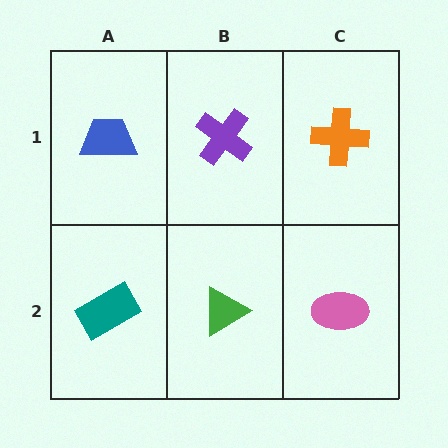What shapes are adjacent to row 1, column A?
A teal rectangle (row 2, column A), a purple cross (row 1, column B).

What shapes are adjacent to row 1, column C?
A pink ellipse (row 2, column C), a purple cross (row 1, column B).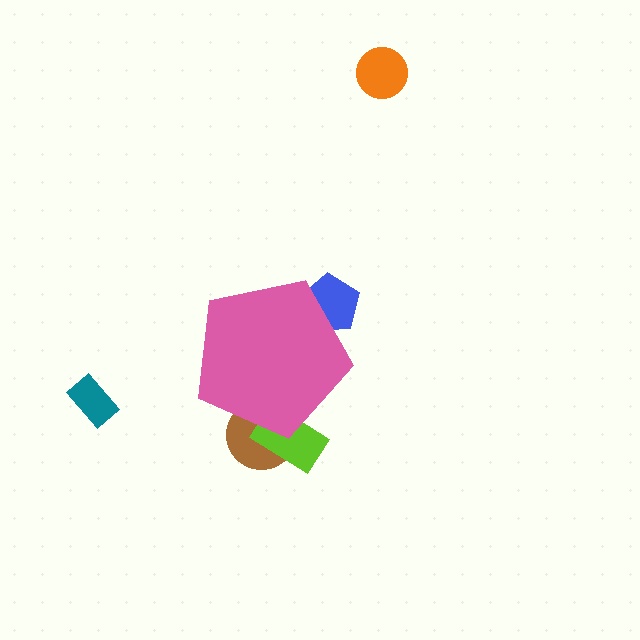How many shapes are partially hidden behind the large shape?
3 shapes are partially hidden.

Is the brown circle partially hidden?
Yes, the brown circle is partially hidden behind the pink pentagon.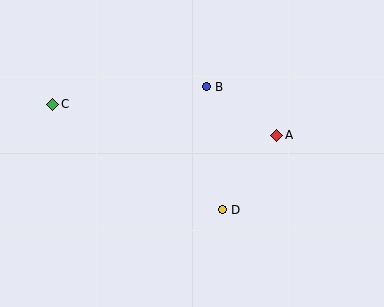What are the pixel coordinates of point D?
Point D is at (223, 210).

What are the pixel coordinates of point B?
Point B is at (207, 87).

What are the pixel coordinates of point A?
Point A is at (277, 135).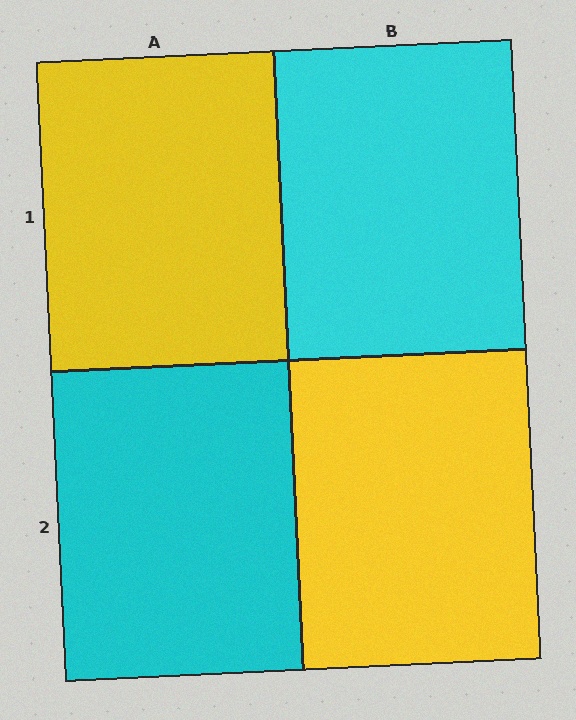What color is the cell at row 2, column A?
Cyan.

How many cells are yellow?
2 cells are yellow.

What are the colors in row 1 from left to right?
Yellow, cyan.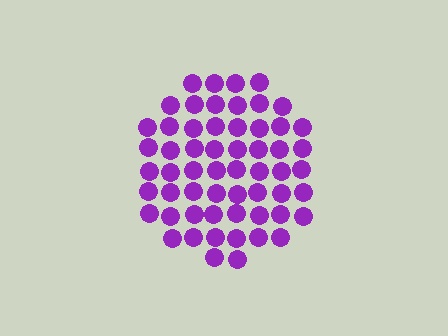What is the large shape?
The large shape is a circle.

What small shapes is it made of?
It is made of small circles.